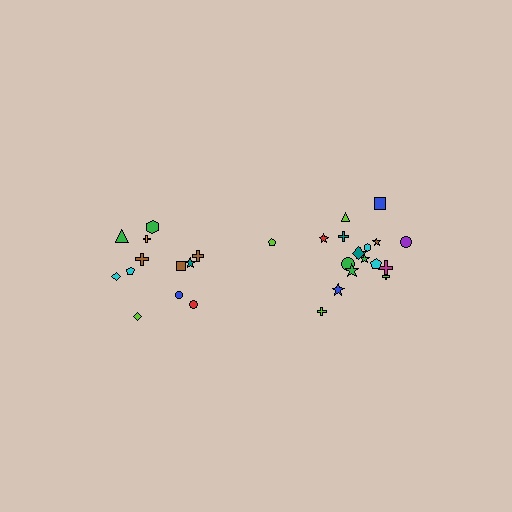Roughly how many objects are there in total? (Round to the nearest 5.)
Roughly 30 objects in total.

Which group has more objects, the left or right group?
The right group.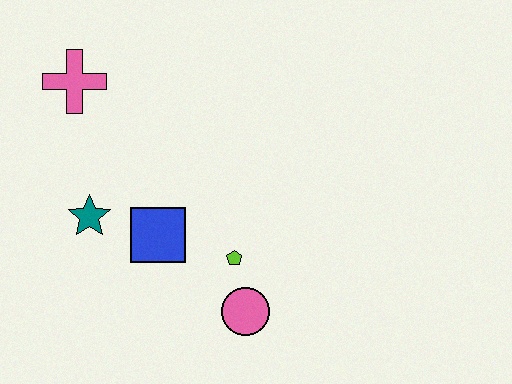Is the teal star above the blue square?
Yes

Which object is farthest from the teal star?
The pink circle is farthest from the teal star.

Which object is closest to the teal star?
The blue square is closest to the teal star.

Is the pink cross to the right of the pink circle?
No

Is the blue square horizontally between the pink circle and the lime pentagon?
No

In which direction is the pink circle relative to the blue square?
The pink circle is to the right of the blue square.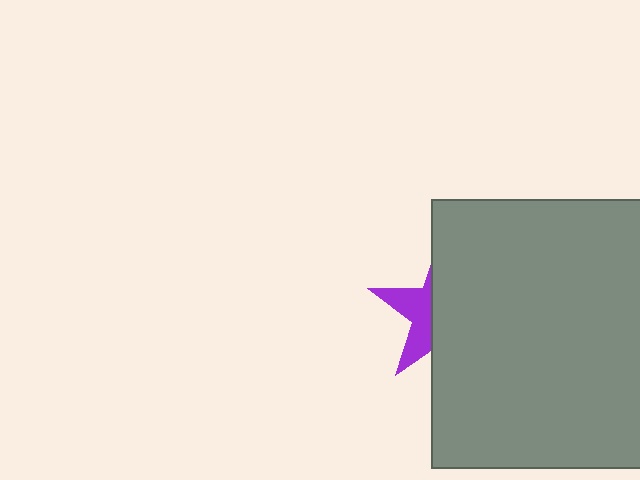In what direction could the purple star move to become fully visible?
The purple star could move left. That would shift it out from behind the gray rectangle entirely.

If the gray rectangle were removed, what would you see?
You would see the complete purple star.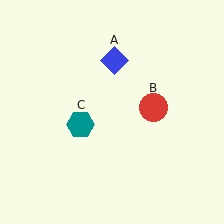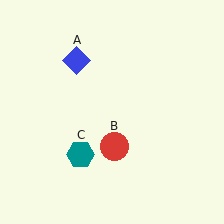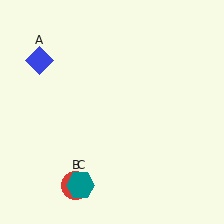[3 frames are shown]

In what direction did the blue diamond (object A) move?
The blue diamond (object A) moved left.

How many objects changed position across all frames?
3 objects changed position: blue diamond (object A), red circle (object B), teal hexagon (object C).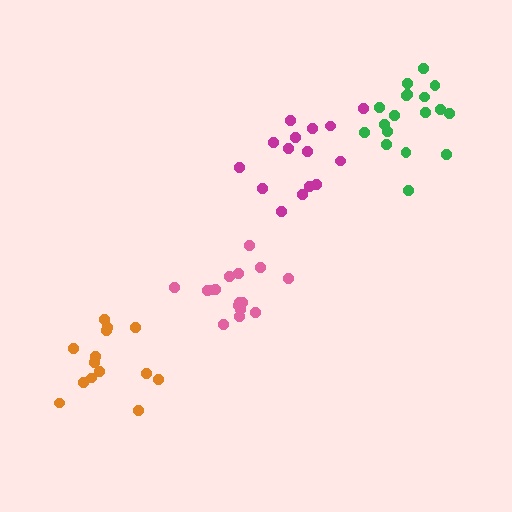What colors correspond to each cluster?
The clusters are colored: orange, magenta, green, pink.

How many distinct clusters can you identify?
There are 4 distinct clusters.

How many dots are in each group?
Group 1: 14 dots, Group 2: 15 dots, Group 3: 18 dots, Group 4: 16 dots (63 total).